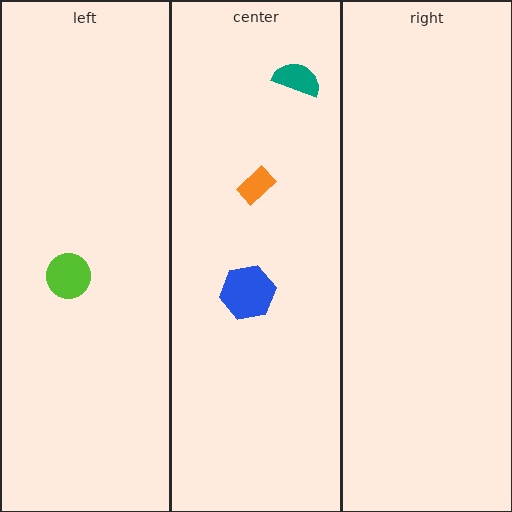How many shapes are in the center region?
3.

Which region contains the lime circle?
The left region.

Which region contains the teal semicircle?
The center region.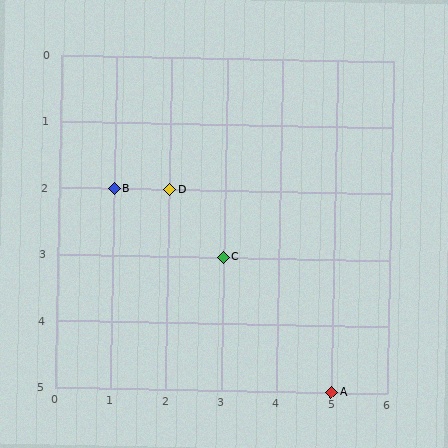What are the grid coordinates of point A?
Point A is at grid coordinates (5, 5).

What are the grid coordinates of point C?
Point C is at grid coordinates (3, 3).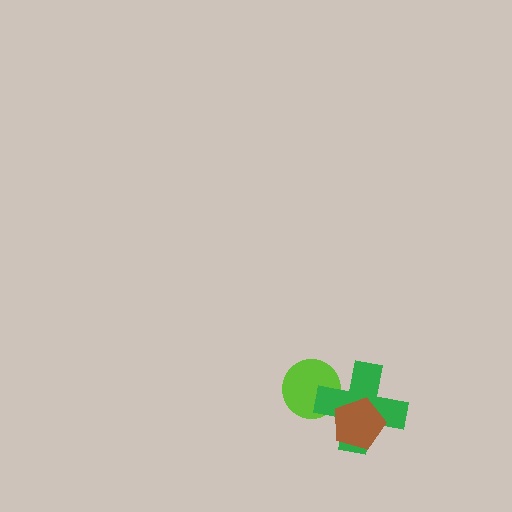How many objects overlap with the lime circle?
1 object overlaps with the lime circle.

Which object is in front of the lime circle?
The green cross is in front of the lime circle.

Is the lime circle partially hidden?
Yes, it is partially covered by another shape.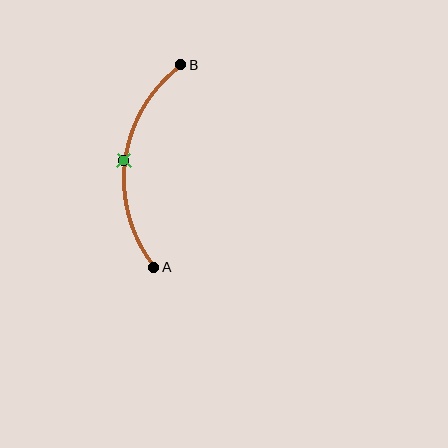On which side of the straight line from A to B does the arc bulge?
The arc bulges to the left of the straight line connecting A and B.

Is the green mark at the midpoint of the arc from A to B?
Yes. The green mark lies on the arc at equal arc-length from both A and B — it is the arc midpoint.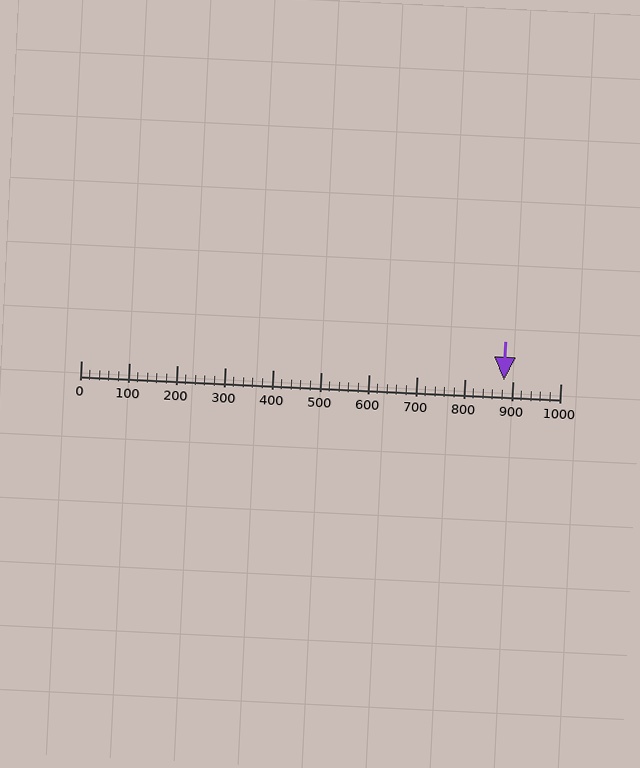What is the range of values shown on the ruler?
The ruler shows values from 0 to 1000.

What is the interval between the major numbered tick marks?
The major tick marks are spaced 100 units apart.